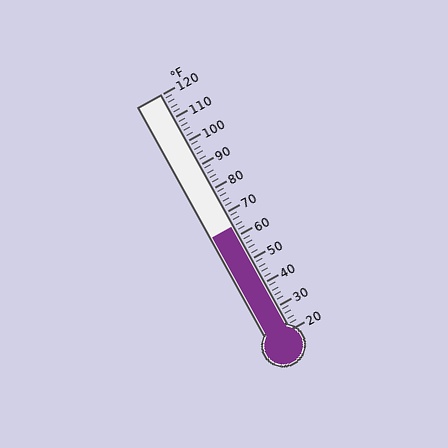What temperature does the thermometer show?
The thermometer shows approximately 64°F.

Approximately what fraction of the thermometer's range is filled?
The thermometer is filled to approximately 45% of its range.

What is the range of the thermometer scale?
The thermometer scale ranges from 20°F to 120°F.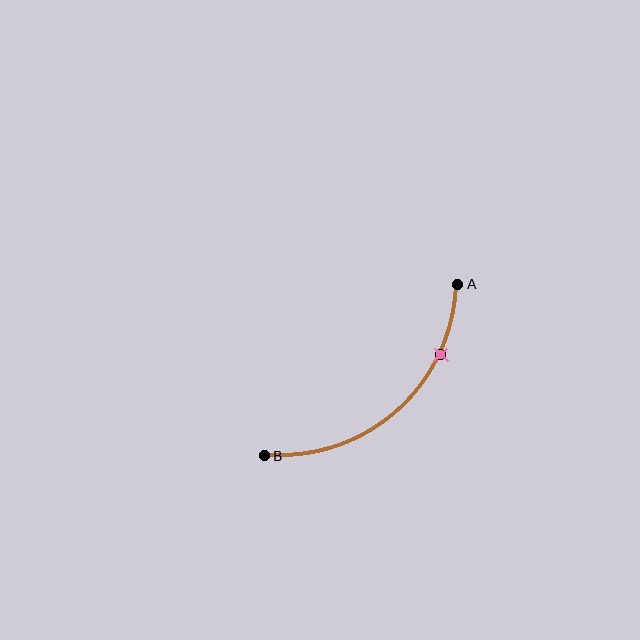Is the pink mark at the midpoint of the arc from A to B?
No. The pink mark lies on the arc but is closer to endpoint A. The arc midpoint would be at the point on the curve equidistant along the arc from both A and B.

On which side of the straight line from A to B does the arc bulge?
The arc bulges below and to the right of the straight line connecting A and B.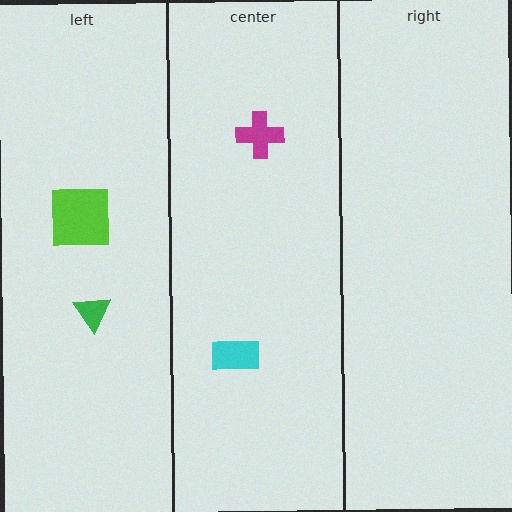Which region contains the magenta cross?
The center region.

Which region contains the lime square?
The left region.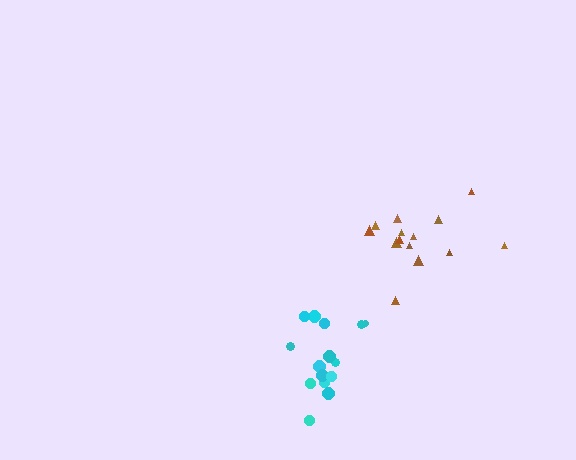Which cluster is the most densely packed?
Cyan.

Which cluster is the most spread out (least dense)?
Brown.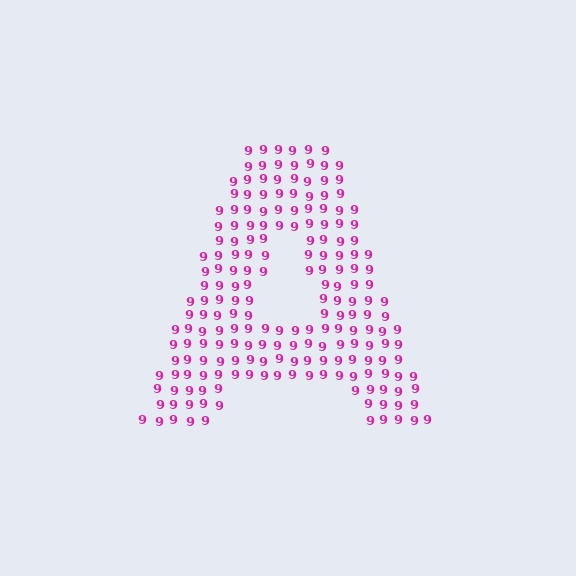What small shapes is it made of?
It is made of small digit 9's.